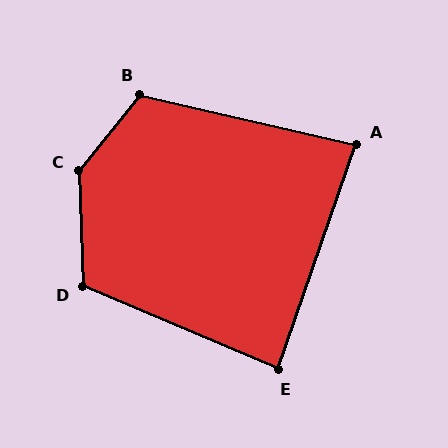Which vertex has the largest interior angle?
C, at approximately 140 degrees.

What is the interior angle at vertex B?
Approximately 116 degrees (obtuse).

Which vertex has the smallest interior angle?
A, at approximately 84 degrees.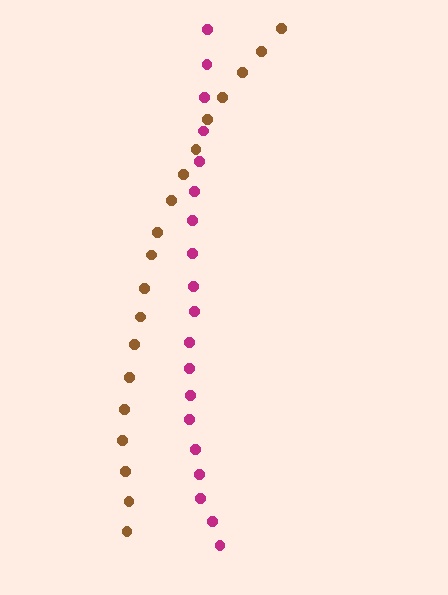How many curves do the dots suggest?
There are 2 distinct paths.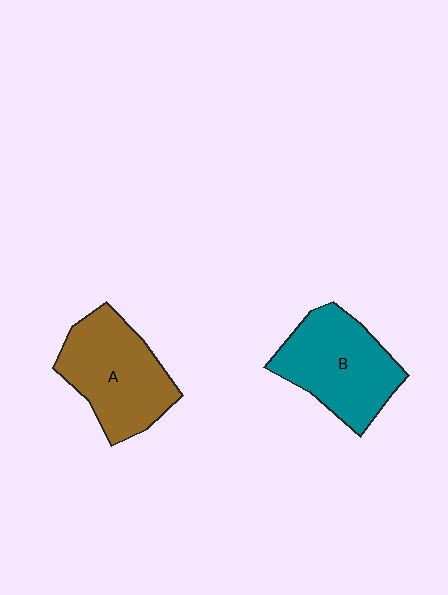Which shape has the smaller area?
Shape B (teal).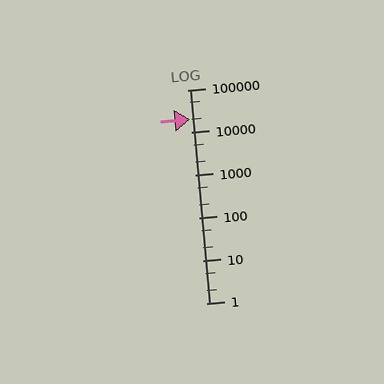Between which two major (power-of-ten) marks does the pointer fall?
The pointer is between 10000 and 100000.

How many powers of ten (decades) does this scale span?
The scale spans 5 decades, from 1 to 100000.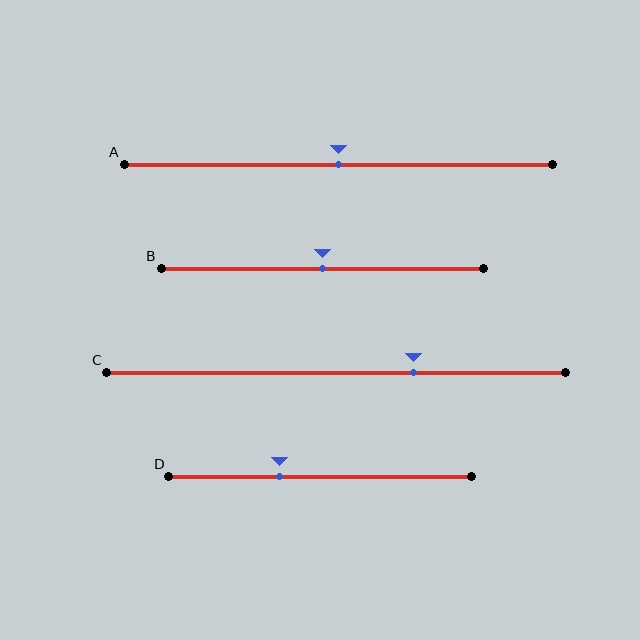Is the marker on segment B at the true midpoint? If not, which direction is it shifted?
Yes, the marker on segment B is at the true midpoint.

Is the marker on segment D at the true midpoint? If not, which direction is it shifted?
No, the marker on segment D is shifted to the left by about 13% of the segment length.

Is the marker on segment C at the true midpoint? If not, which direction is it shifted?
No, the marker on segment C is shifted to the right by about 17% of the segment length.